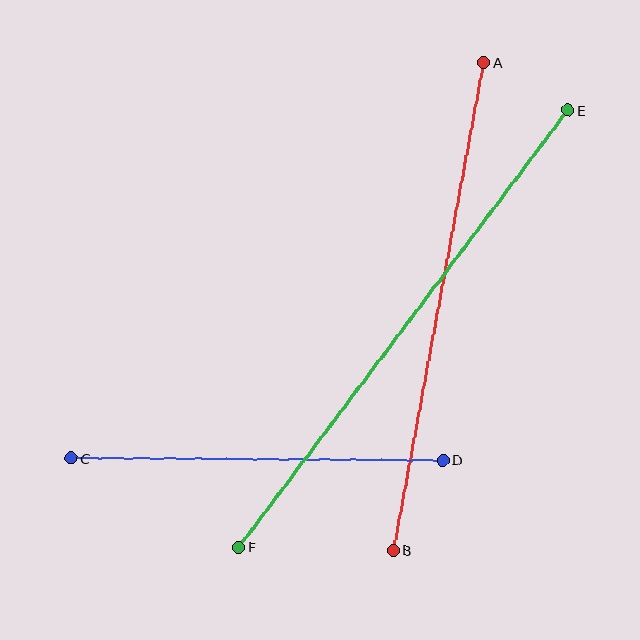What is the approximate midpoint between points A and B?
The midpoint is at approximately (439, 306) pixels.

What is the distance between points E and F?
The distance is approximately 547 pixels.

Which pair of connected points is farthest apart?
Points E and F are farthest apart.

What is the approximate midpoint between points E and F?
The midpoint is at approximately (403, 329) pixels.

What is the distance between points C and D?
The distance is approximately 372 pixels.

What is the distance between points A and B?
The distance is approximately 496 pixels.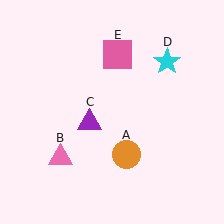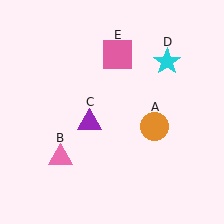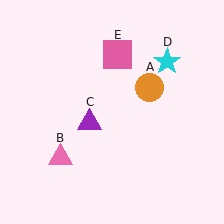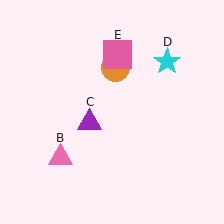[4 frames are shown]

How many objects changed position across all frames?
1 object changed position: orange circle (object A).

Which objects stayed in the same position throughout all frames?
Pink triangle (object B) and purple triangle (object C) and cyan star (object D) and pink square (object E) remained stationary.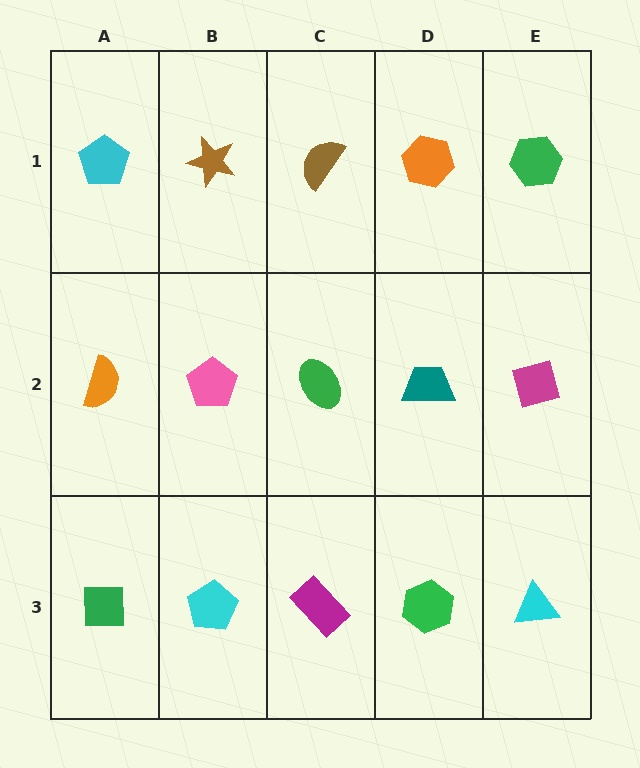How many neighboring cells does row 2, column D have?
4.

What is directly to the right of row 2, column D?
A magenta diamond.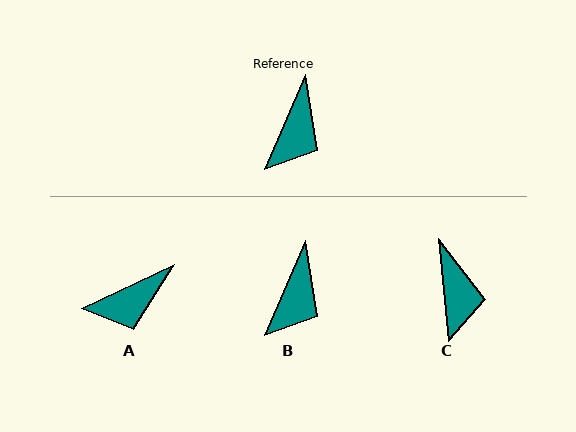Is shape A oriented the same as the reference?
No, it is off by about 41 degrees.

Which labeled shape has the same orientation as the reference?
B.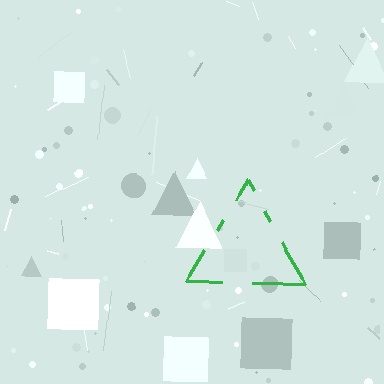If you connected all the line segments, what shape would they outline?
They would outline a triangle.